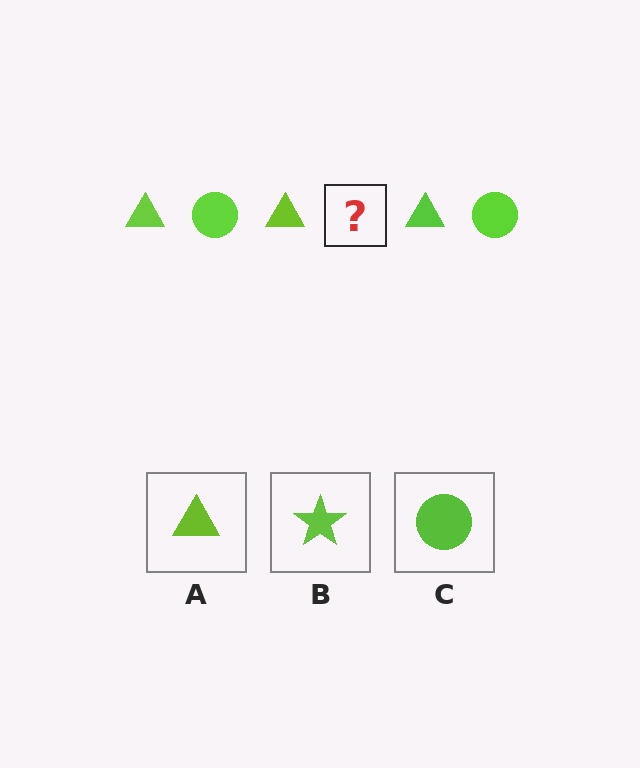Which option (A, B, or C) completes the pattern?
C.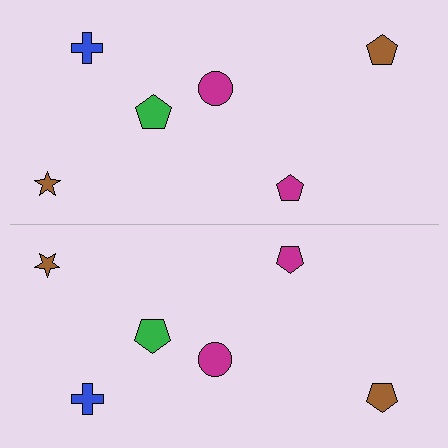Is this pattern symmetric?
Yes, this pattern has bilateral (reflection) symmetry.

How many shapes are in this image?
There are 12 shapes in this image.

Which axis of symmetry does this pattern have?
The pattern has a horizontal axis of symmetry running through the center of the image.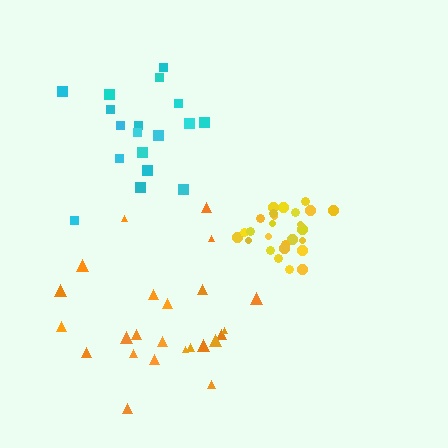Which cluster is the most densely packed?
Yellow.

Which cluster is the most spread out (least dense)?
Orange.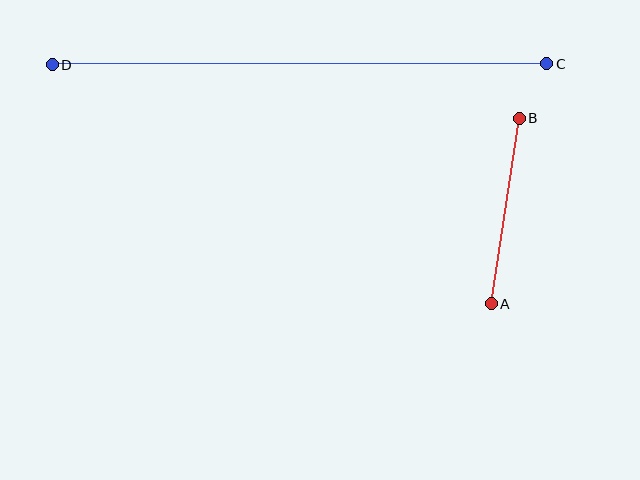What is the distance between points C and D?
The distance is approximately 495 pixels.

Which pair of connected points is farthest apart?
Points C and D are farthest apart.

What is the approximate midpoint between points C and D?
The midpoint is at approximately (299, 64) pixels.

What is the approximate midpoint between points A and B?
The midpoint is at approximately (505, 211) pixels.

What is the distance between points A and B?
The distance is approximately 188 pixels.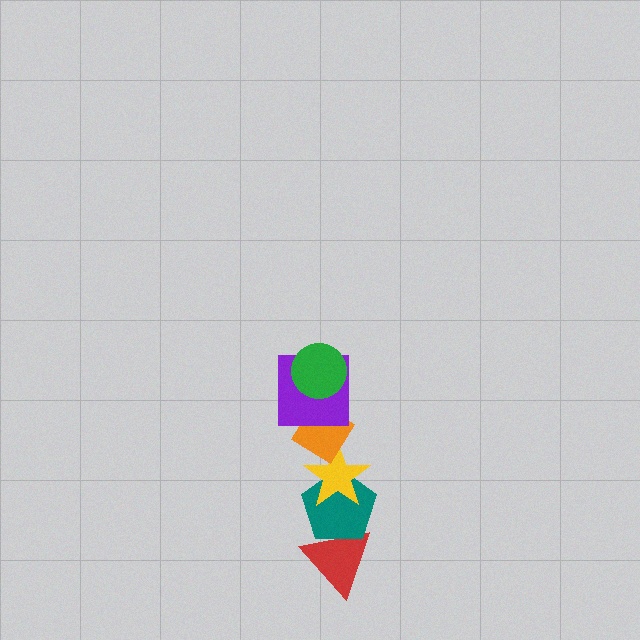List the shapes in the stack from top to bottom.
From top to bottom: the green circle, the purple square, the orange diamond, the yellow star, the teal pentagon, the red triangle.